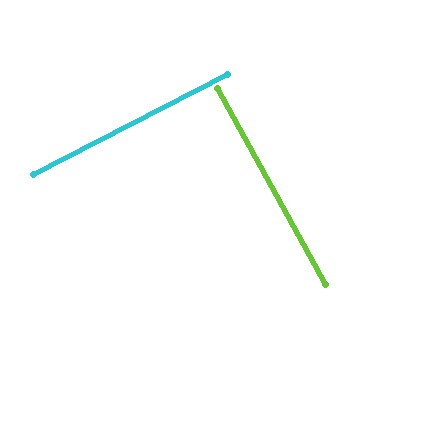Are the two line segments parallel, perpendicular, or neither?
Perpendicular — they meet at approximately 88°.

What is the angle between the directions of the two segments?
Approximately 88 degrees.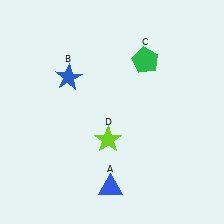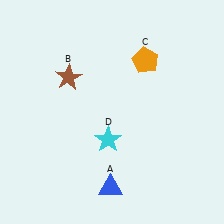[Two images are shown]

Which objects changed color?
B changed from blue to brown. C changed from green to orange. D changed from lime to cyan.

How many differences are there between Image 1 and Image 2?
There are 3 differences between the two images.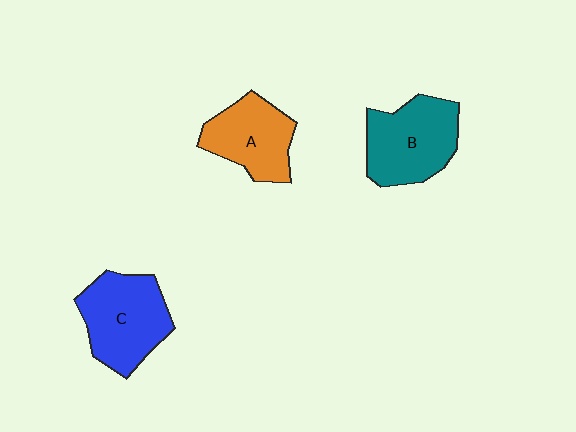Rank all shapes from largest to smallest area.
From largest to smallest: C (blue), B (teal), A (orange).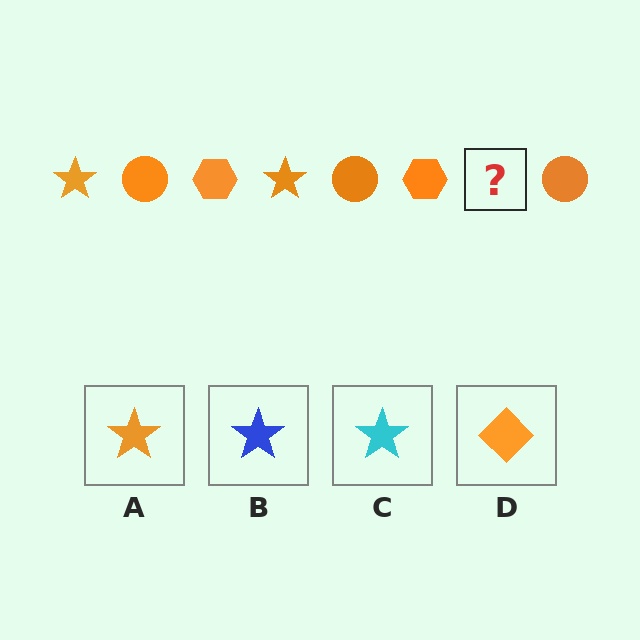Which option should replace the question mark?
Option A.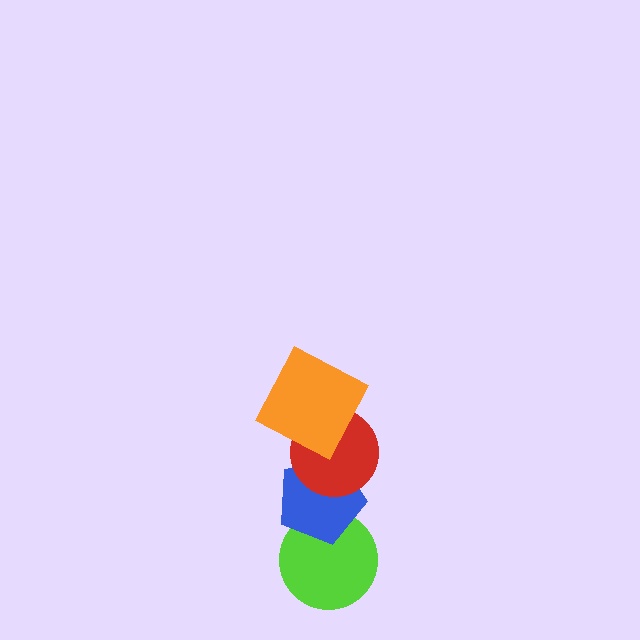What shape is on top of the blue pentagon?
The red circle is on top of the blue pentagon.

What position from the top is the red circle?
The red circle is 2nd from the top.